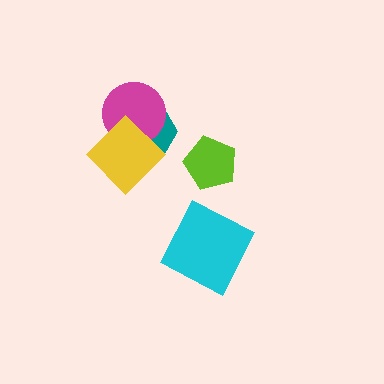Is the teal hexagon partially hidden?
Yes, it is partially covered by another shape.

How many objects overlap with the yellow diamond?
2 objects overlap with the yellow diamond.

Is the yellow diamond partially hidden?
No, no other shape covers it.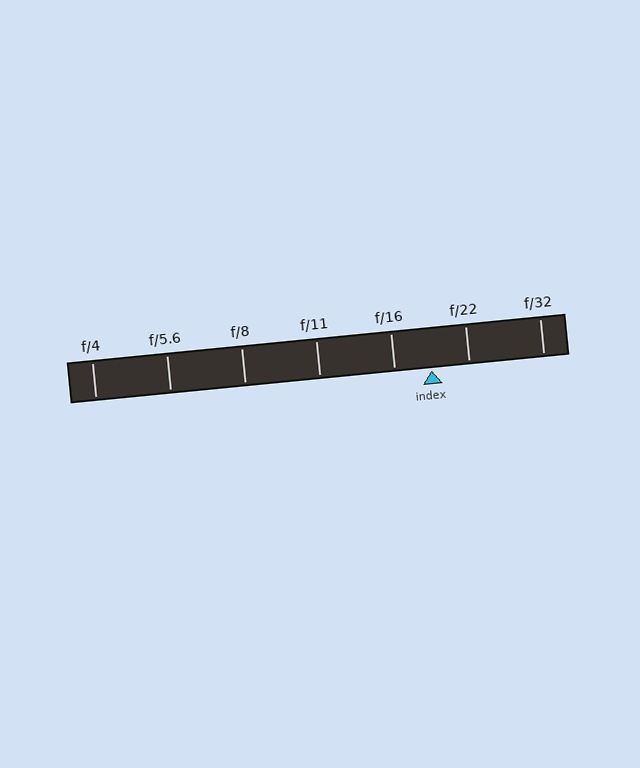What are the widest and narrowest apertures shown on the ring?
The widest aperture shown is f/4 and the narrowest is f/32.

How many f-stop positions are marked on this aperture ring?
There are 7 f-stop positions marked.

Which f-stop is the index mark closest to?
The index mark is closest to f/16.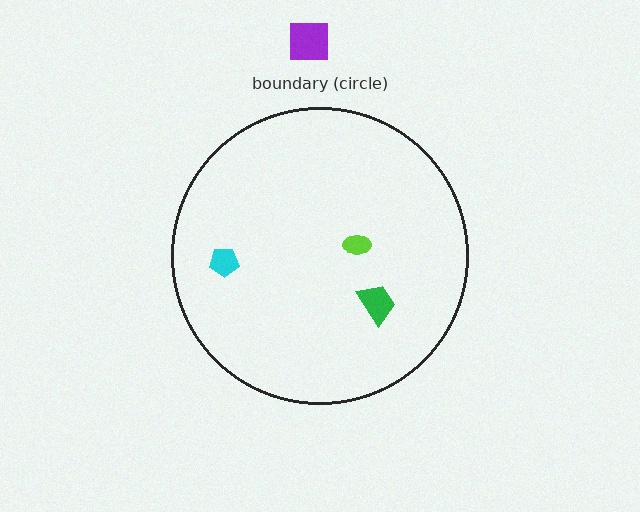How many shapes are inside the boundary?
3 inside, 1 outside.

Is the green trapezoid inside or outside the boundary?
Inside.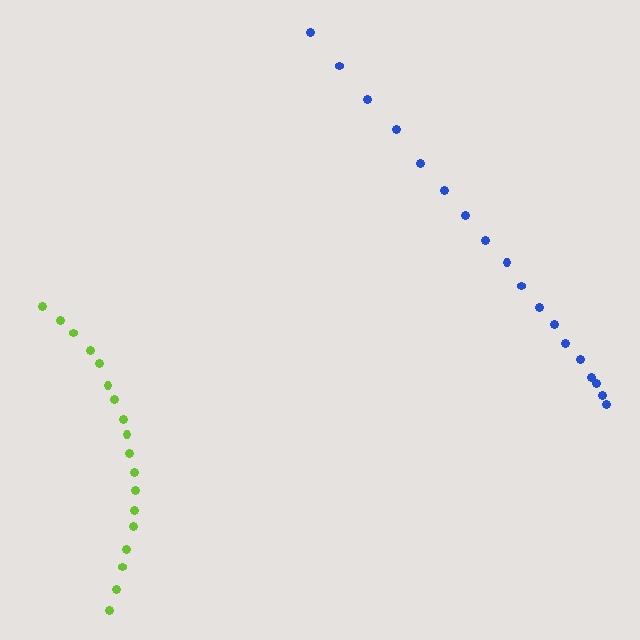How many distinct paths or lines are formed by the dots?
There are 2 distinct paths.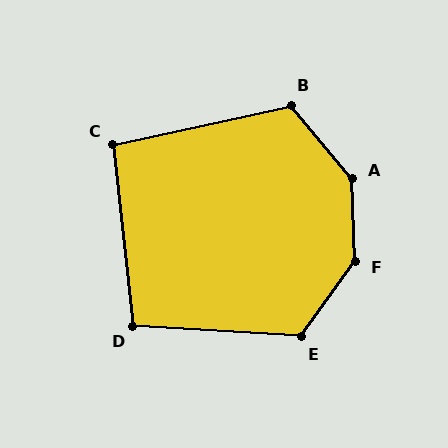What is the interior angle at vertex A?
Approximately 142 degrees (obtuse).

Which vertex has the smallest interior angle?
C, at approximately 96 degrees.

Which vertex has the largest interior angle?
F, at approximately 142 degrees.